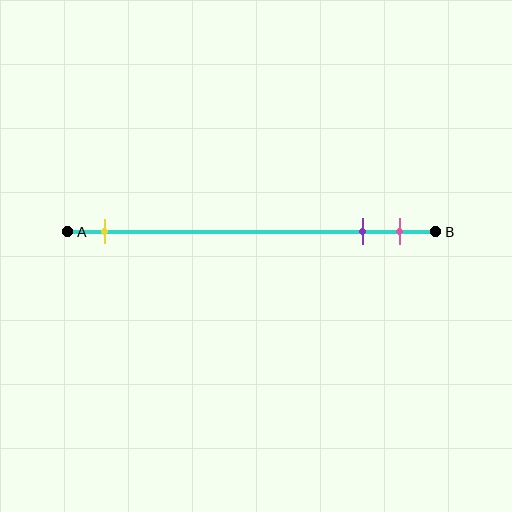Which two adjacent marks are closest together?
The purple and pink marks are the closest adjacent pair.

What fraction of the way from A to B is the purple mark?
The purple mark is approximately 80% (0.8) of the way from A to B.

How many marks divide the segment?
There are 3 marks dividing the segment.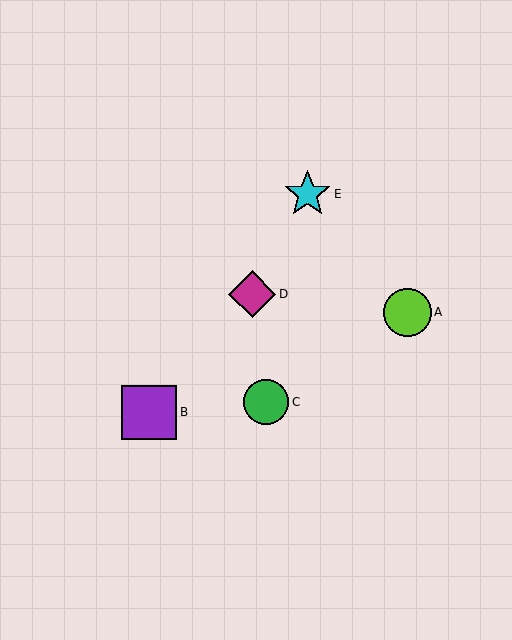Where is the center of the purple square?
The center of the purple square is at (149, 412).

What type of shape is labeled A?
Shape A is a lime circle.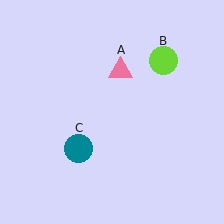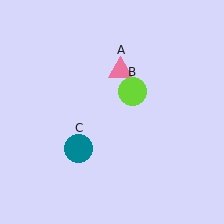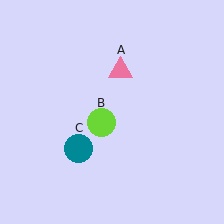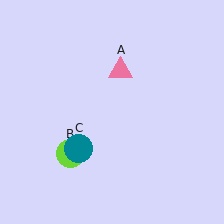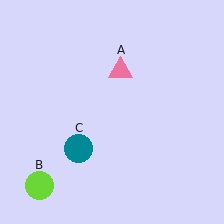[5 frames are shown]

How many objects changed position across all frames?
1 object changed position: lime circle (object B).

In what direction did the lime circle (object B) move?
The lime circle (object B) moved down and to the left.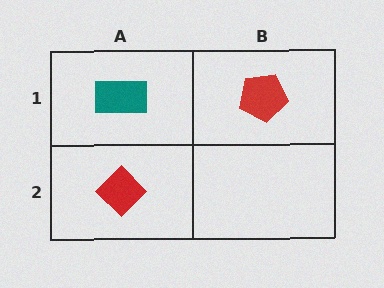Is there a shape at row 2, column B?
No, that cell is empty.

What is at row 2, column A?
A red diamond.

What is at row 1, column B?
A red pentagon.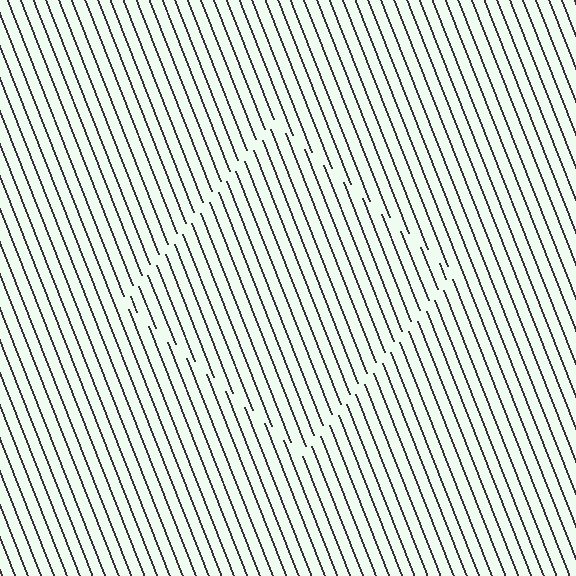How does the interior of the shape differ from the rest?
The interior of the shape contains the same grating, shifted by half a period — the contour is defined by the phase discontinuity where line-ends from the inner and outer gratings abut.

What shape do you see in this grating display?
An illusory square. The interior of the shape contains the same grating, shifted by half a period — the contour is defined by the phase discontinuity where line-ends from the inner and outer gratings abut.